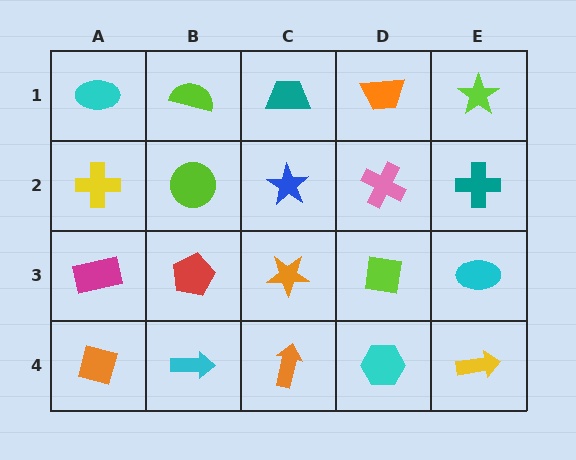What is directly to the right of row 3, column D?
A cyan ellipse.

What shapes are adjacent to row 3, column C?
A blue star (row 2, column C), an orange arrow (row 4, column C), a red pentagon (row 3, column B), a lime square (row 3, column D).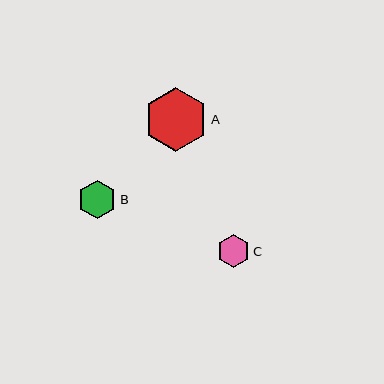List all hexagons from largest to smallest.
From largest to smallest: A, B, C.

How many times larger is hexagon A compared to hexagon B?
Hexagon A is approximately 1.7 times the size of hexagon B.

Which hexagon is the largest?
Hexagon A is the largest with a size of approximately 64 pixels.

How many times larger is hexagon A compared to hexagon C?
Hexagon A is approximately 2.0 times the size of hexagon C.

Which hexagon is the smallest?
Hexagon C is the smallest with a size of approximately 33 pixels.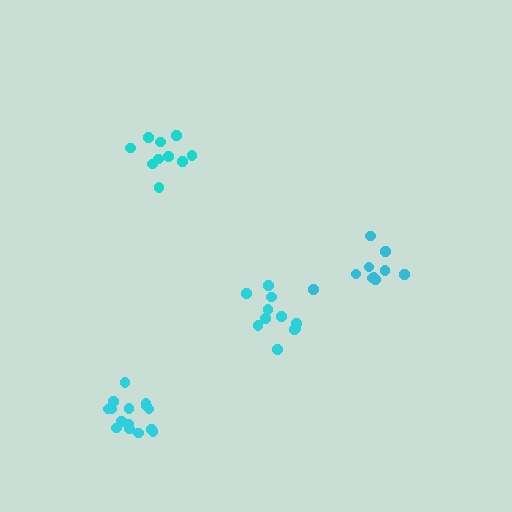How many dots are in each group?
Group 1: 10 dots, Group 2: 15 dots, Group 3: 10 dots, Group 4: 11 dots (46 total).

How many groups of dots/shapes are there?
There are 4 groups.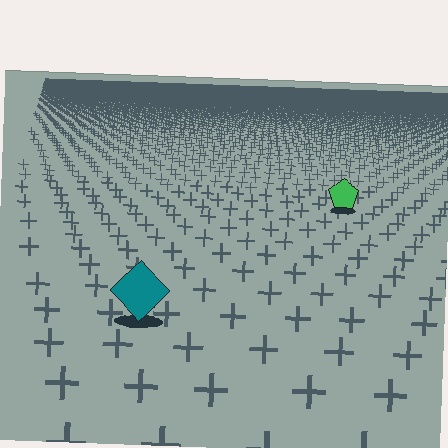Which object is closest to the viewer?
The teal diamond is closest. The texture marks near it are larger and more spread out.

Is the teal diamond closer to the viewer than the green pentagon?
Yes. The teal diamond is closer — you can tell from the texture gradient: the ground texture is coarser near it.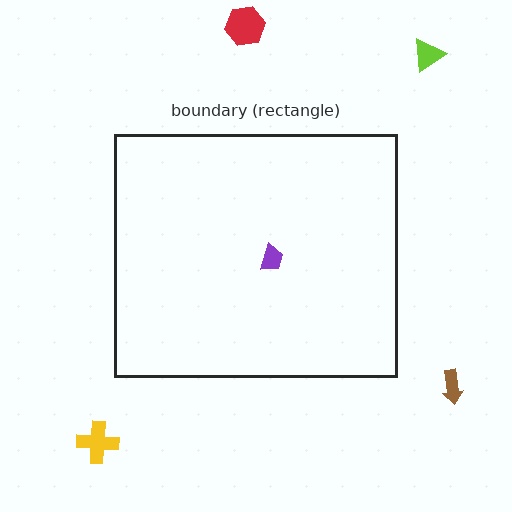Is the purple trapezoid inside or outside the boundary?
Inside.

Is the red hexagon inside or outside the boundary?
Outside.